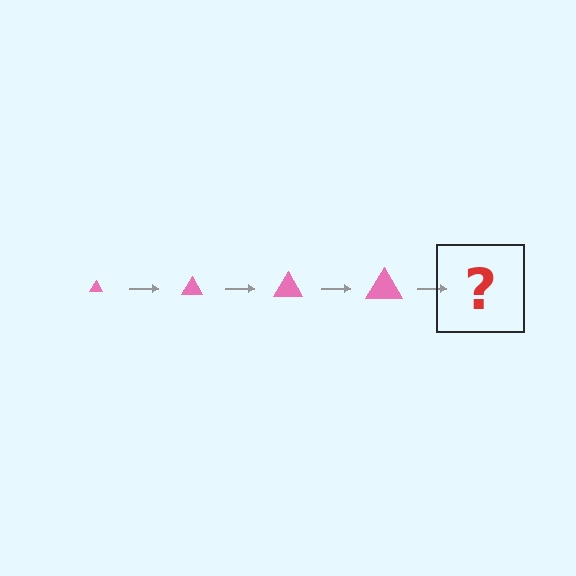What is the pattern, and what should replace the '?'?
The pattern is that the triangle gets progressively larger each step. The '?' should be a pink triangle, larger than the previous one.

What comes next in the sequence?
The next element should be a pink triangle, larger than the previous one.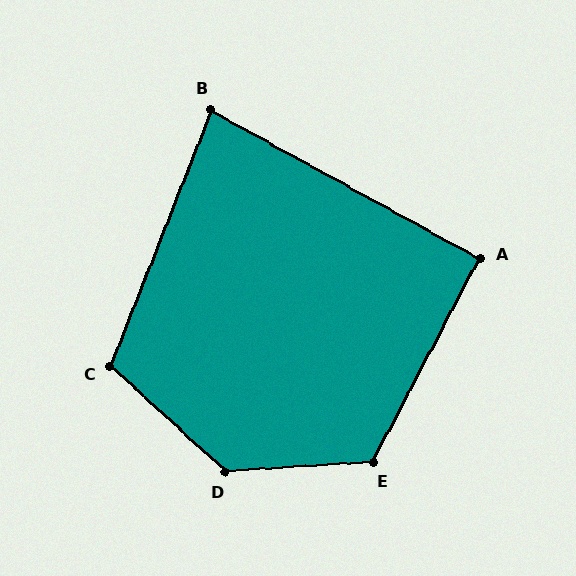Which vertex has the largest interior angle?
D, at approximately 134 degrees.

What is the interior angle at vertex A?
Approximately 91 degrees (approximately right).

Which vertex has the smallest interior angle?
B, at approximately 83 degrees.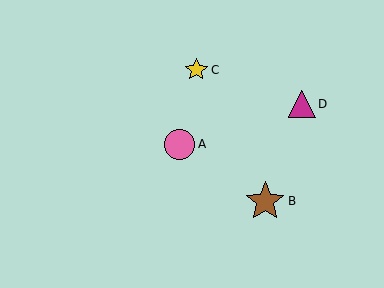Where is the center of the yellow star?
The center of the yellow star is at (196, 70).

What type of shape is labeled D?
Shape D is a magenta triangle.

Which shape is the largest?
The brown star (labeled B) is the largest.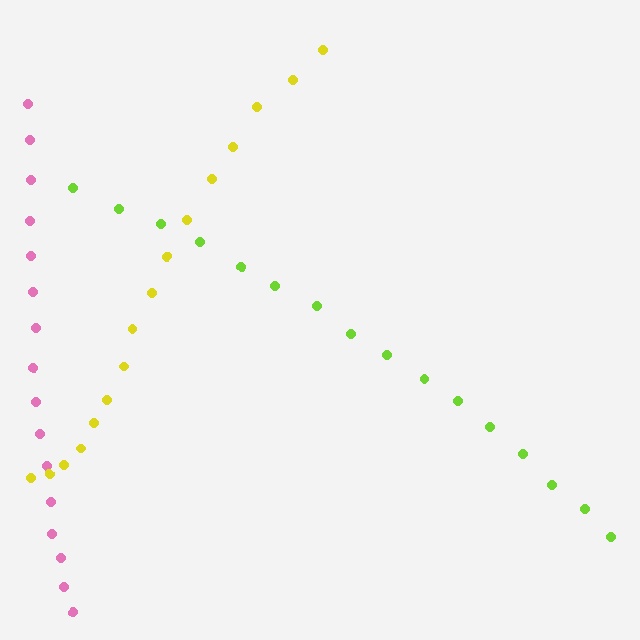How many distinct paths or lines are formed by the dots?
There are 3 distinct paths.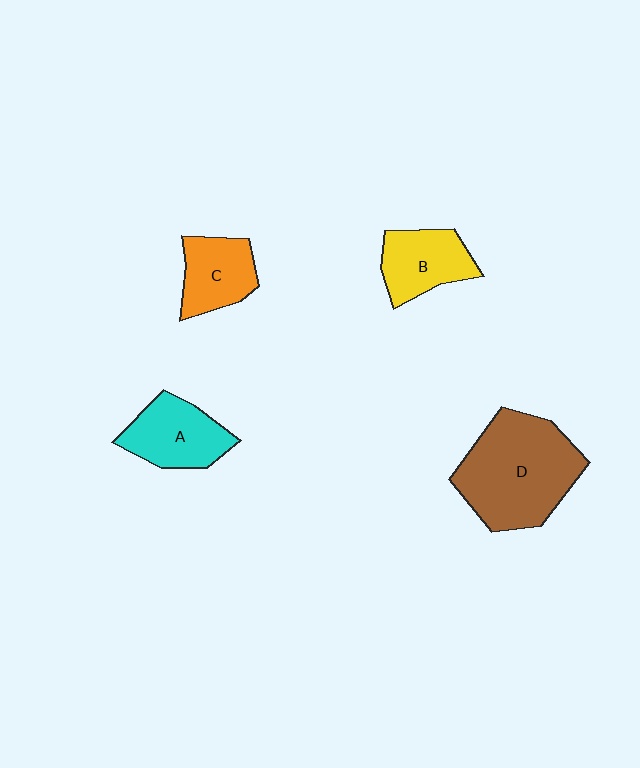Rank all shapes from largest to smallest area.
From largest to smallest: D (brown), A (cyan), B (yellow), C (orange).